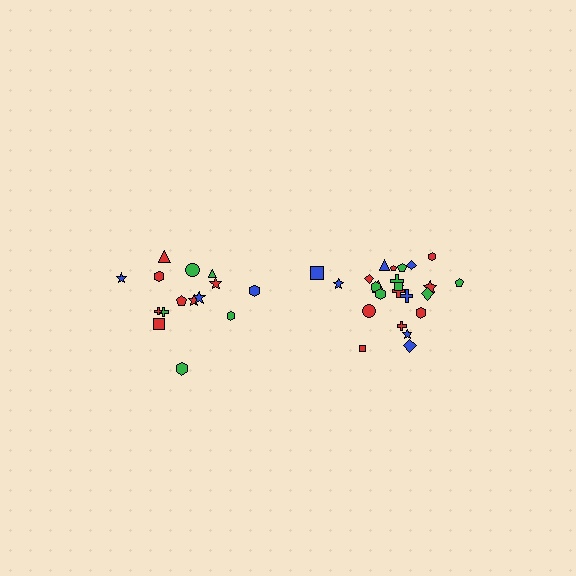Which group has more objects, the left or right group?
The right group.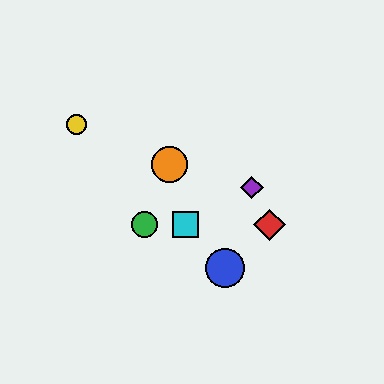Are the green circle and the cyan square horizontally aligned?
Yes, both are at y≈225.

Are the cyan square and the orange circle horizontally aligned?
No, the cyan square is at y≈225 and the orange circle is at y≈164.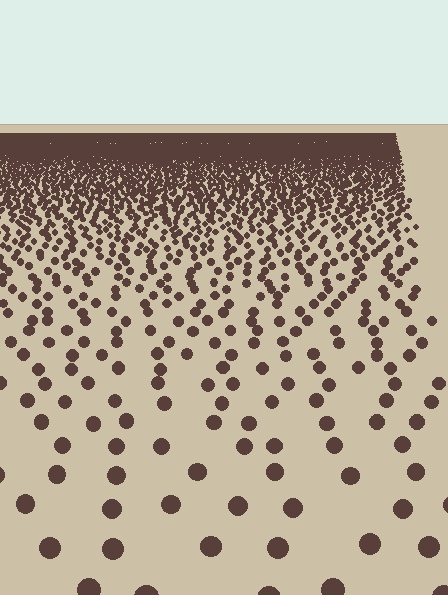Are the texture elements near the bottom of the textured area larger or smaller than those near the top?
Larger. Near the bottom, elements are closer to the viewer and appear at a bigger on-screen size.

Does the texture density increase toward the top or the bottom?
Density increases toward the top.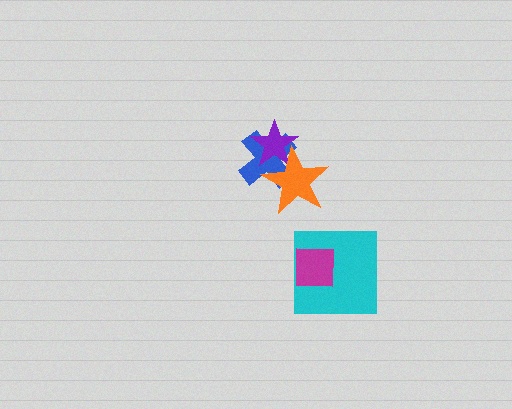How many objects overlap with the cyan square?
1 object overlaps with the cyan square.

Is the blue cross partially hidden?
Yes, it is partially covered by another shape.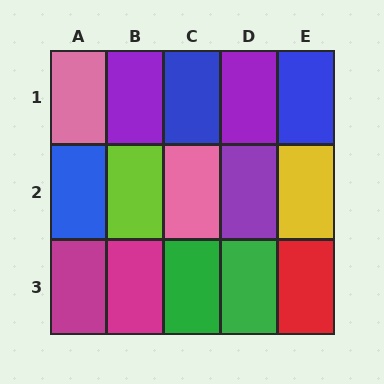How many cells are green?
2 cells are green.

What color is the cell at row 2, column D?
Purple.